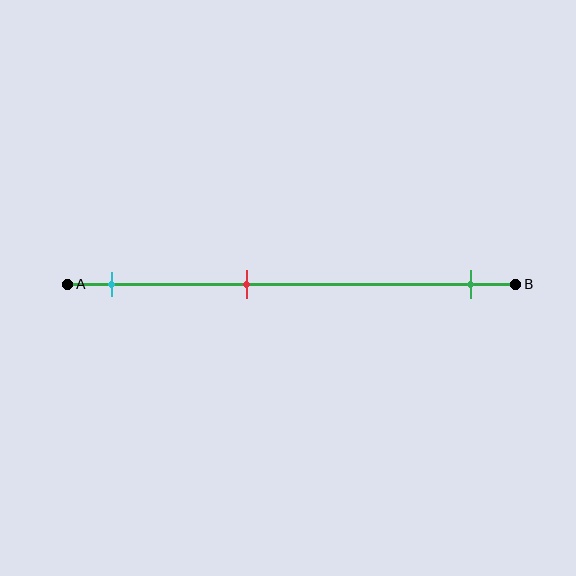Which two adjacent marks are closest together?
The cyan and red marks are the closest adjacent pair.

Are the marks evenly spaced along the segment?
No, the marks are not evenly spaced.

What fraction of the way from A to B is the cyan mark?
The cyan mark is approximately 10% (0.1) of the way from A to B.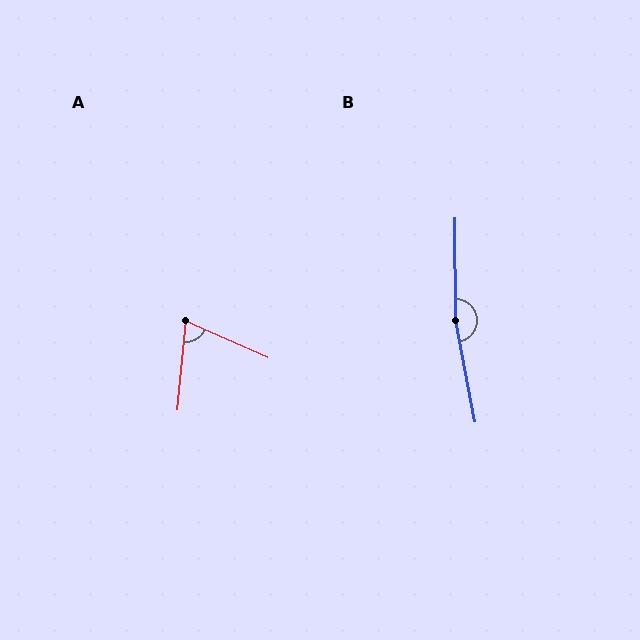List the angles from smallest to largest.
A (72°), B (169°).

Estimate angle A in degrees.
Approximately 72 degrees.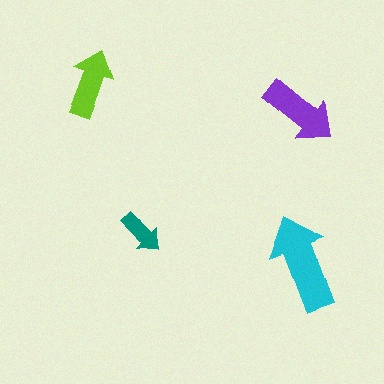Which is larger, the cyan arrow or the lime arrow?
The cyan one.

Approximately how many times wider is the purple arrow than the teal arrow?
About 1.5 times wider.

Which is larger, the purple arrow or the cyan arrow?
The cyan one.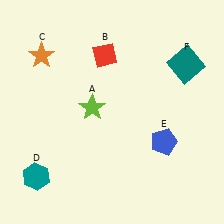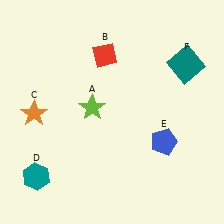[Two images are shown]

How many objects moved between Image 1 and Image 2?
1 object moved between the two images.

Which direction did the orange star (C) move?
The orange star (C) moved down.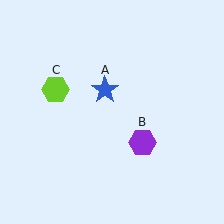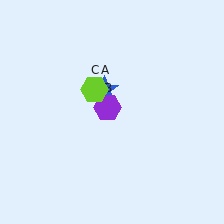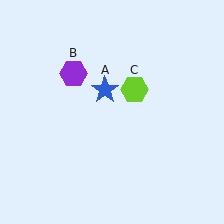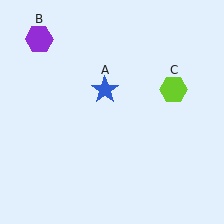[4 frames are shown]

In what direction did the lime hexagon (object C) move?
The lime hexagon (object C) moved right.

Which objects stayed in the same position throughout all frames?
Blue star (object A) remained stationary.